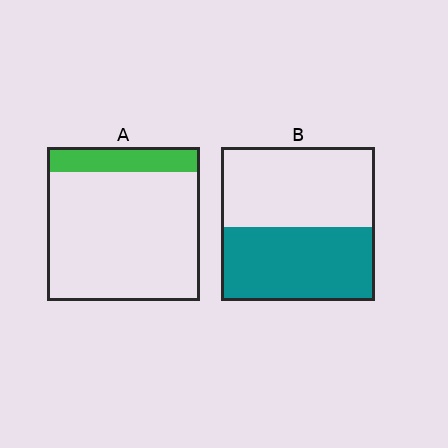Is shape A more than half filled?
No.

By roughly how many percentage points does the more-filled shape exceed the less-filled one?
By roughly 30 percentage points (B over A).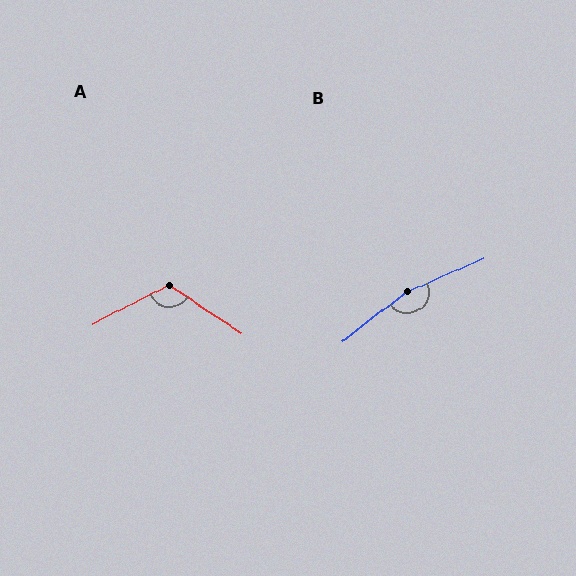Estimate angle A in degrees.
Approximately 119 degrees.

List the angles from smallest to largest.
A (119°), B (166°).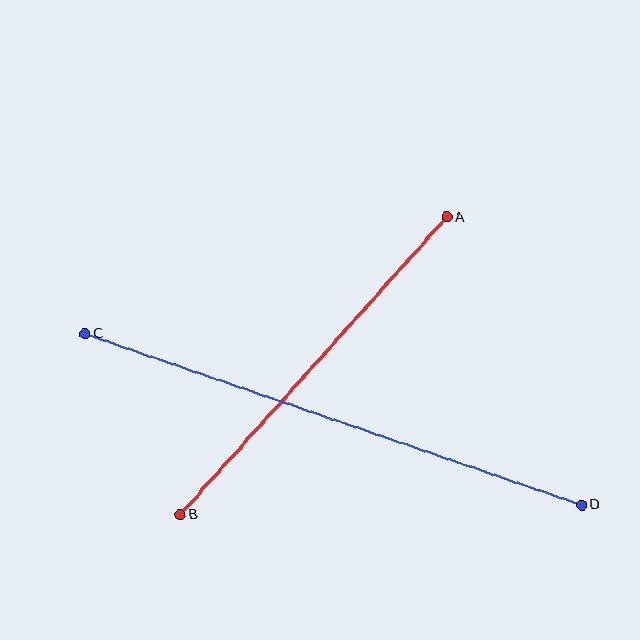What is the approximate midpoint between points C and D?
The midpoint is at approximately (333, 419) pixels.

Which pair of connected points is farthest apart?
Points C and D are farthest apart.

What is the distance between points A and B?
The distance is approximately 399 pixels.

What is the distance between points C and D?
The distance is approximately 525 pixels.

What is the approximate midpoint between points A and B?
The midpoint is at approximately (314, 366) pixels.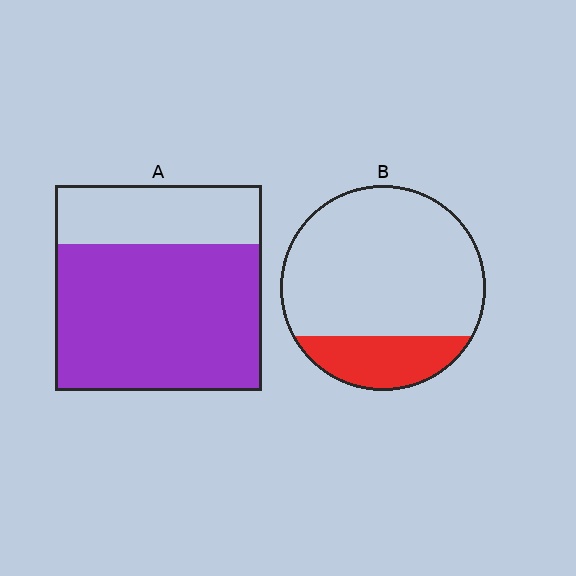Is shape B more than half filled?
No.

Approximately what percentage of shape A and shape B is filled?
A is approximately 70% and B is approximately 20%.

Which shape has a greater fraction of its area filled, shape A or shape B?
Shape A.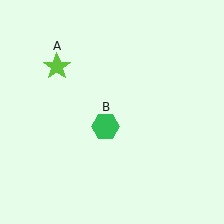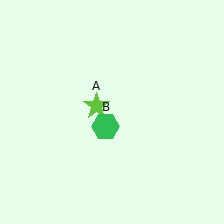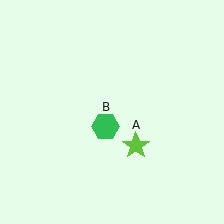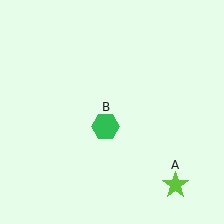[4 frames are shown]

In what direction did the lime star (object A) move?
The lime star (object A) moved down and to the right.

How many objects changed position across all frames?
1 object changed position: lime star (object A).